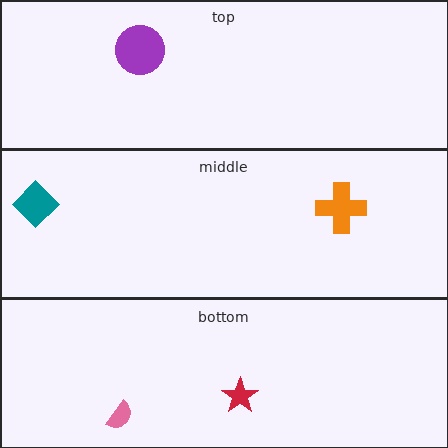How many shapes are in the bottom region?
2.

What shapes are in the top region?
The purple circle.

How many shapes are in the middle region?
2.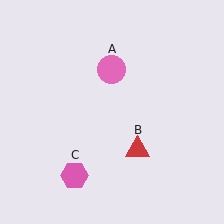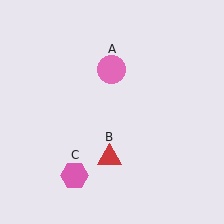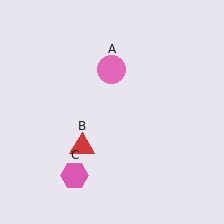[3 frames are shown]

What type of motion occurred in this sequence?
The red triangle (object B) rotated clockwise around the center of the scene.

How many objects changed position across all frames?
1 object changed position: red triangle (object B).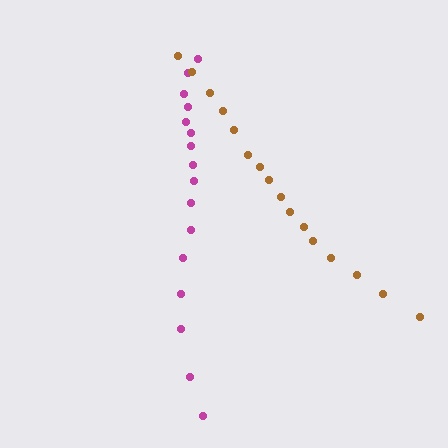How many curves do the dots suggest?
There are 2 distinct paths.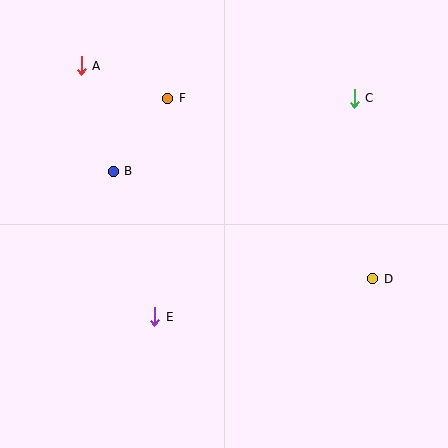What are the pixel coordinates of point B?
Point B is at (113, 171).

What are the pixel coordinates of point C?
Point C is at (354, 98).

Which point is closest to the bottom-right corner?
Point D is closest to the bottom-right corner.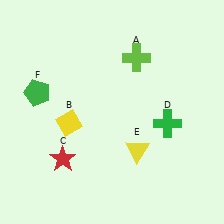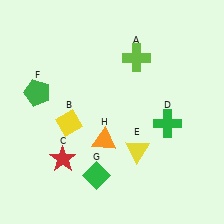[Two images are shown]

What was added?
A green diamond (G), an orange triangle (H) were added in Image 2.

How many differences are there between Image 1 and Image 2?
There are 2 differences between the two images.